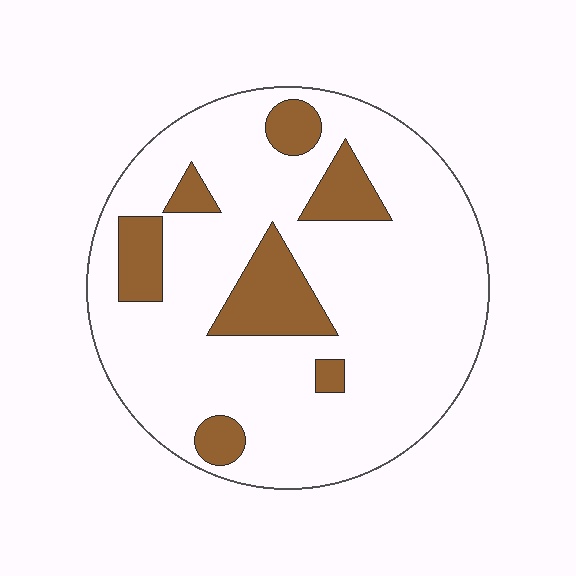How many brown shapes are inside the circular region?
7.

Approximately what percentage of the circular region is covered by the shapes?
Approximately 20%.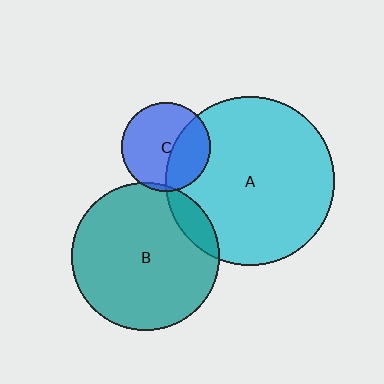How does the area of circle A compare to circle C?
Approximately 3.6 times.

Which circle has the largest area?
Circle A (cyan).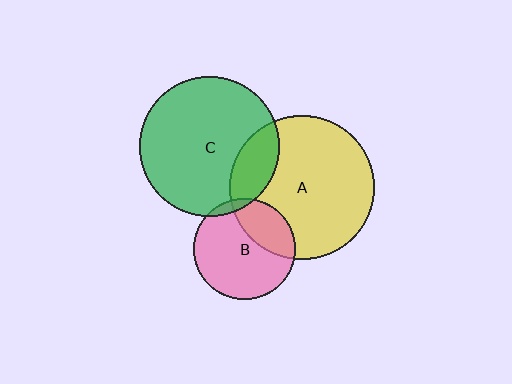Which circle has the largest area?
Circle A (yellow).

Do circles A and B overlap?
Yes.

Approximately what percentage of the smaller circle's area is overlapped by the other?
Approximately 30%.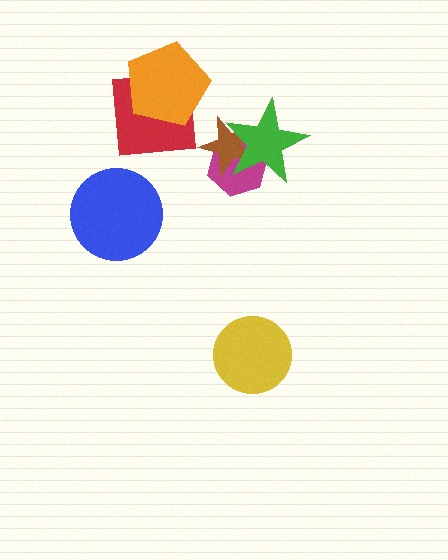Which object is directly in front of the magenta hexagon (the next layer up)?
The brown star is directly in front of the magenta hexagon.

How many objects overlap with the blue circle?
0 objects overlap with the blue circle.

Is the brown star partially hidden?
Yes, it is partially covered by another shape.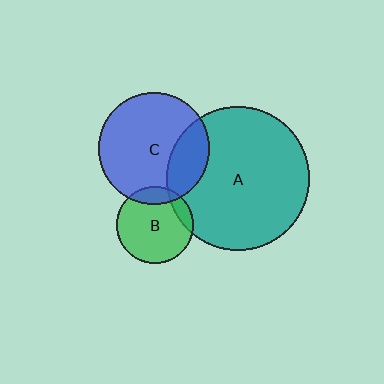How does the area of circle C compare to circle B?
Approximately 2.1 times.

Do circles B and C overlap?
Yes.